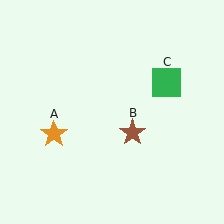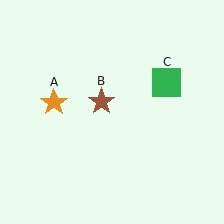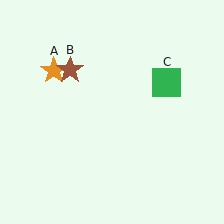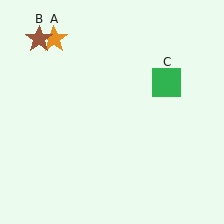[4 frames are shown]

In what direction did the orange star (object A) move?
The orange star (object A) moved up.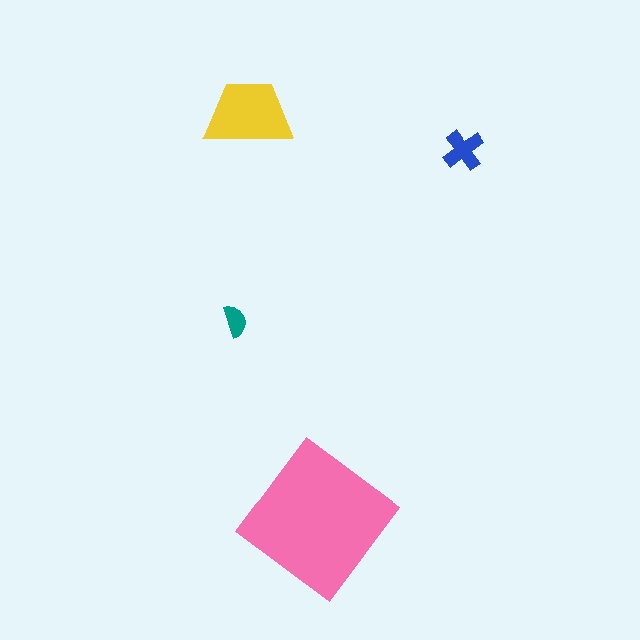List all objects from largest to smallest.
The pink diamond, the yellow trapezoid, the blue cross, the teal semicircle.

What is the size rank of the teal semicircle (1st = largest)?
4th.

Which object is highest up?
The yellow trapezoid is topmost.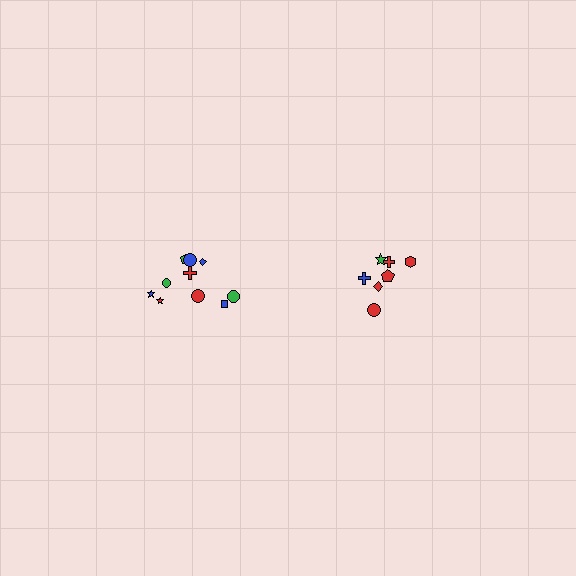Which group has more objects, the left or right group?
The left group.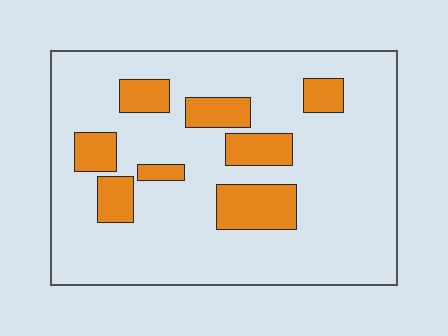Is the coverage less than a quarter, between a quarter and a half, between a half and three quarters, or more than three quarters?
Less than a quarter.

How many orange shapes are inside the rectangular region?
8.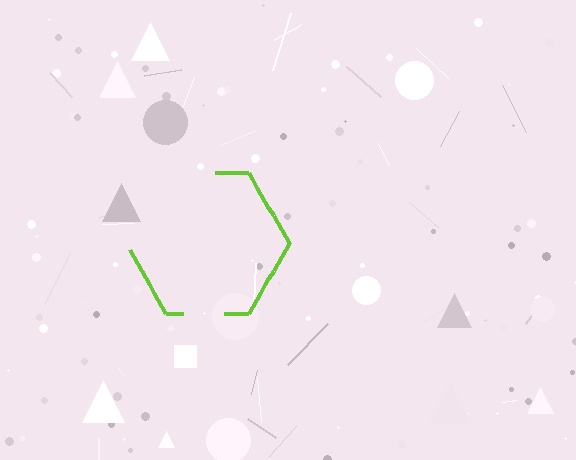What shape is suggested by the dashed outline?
The dashed outline suggests a hexagon.